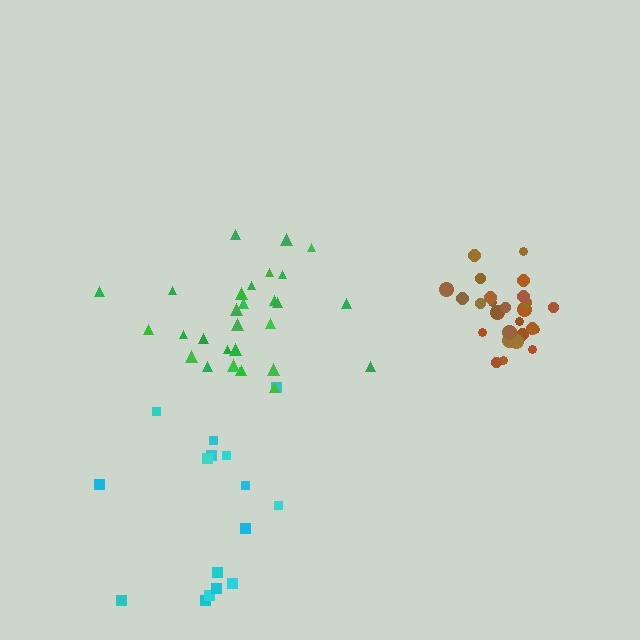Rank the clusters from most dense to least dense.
brown, green, cyan.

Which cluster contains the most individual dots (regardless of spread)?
Green (29).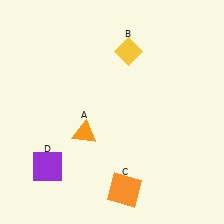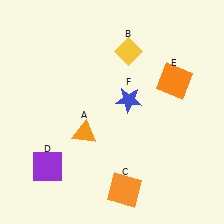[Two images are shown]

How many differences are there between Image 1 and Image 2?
There are 2 differences between the two images.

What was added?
An orange square (E), a blue star (F) were added in Image 2.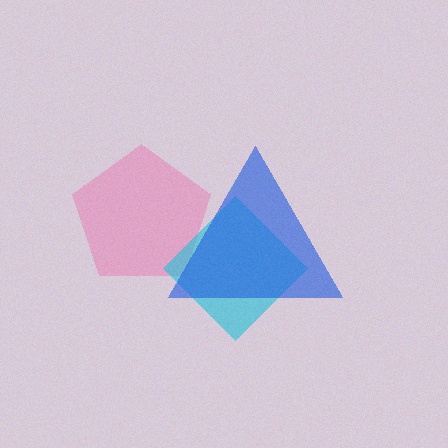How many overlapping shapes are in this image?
There are 3 overlapping shapes in the image.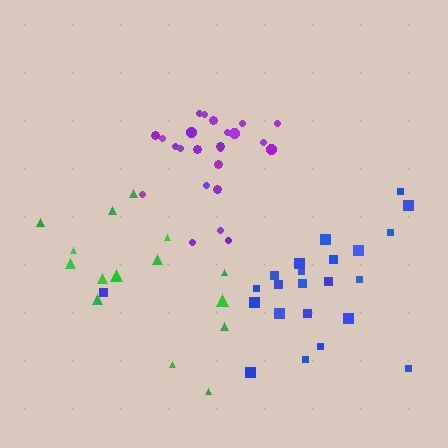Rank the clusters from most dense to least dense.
purple, blue, green.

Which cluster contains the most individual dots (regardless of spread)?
Purple (24).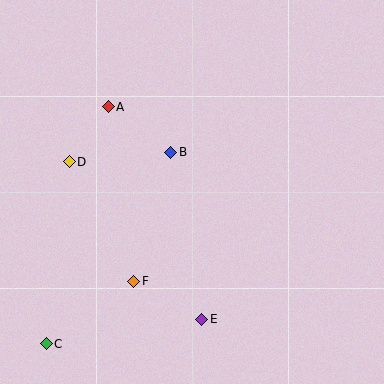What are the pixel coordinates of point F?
Point F is at (134, 281).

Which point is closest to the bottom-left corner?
Point C is closest to the bottom-left corner.